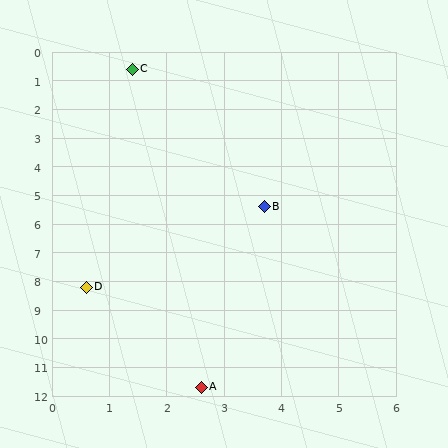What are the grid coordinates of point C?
Point C is at approximately (1.4, 0.6).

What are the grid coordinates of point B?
Point B is at approximately (3.7, 5.4).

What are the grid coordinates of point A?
Point A is at approximately (2.6, 11.7).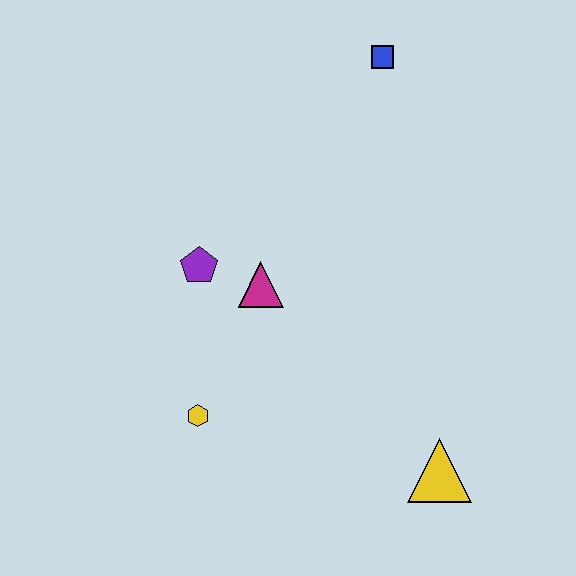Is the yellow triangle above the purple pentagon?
No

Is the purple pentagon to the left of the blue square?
Yes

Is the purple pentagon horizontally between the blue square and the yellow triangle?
No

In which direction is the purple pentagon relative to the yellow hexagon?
The purple pentagon is above the yellow hexagon.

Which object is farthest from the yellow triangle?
The blue square is farthest from the yellow triangle.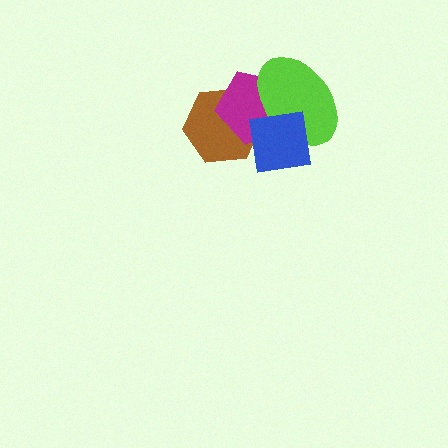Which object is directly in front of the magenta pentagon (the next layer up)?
The lime ellipse is directly in front of the magenta pentagon.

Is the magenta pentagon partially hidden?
Yes, it is partially covered by another shape.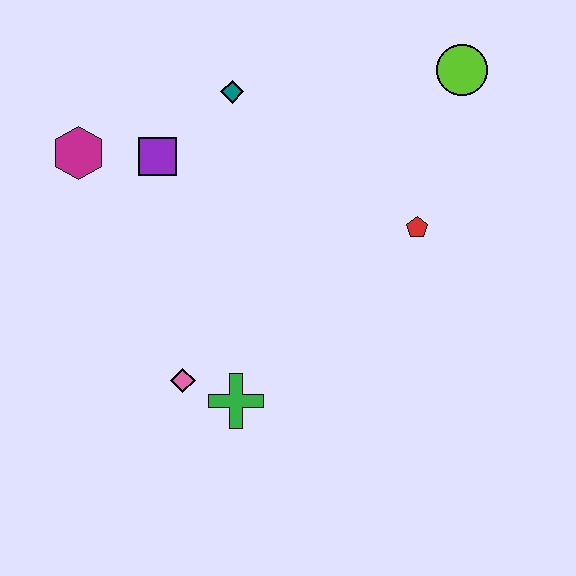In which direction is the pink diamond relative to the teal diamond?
The pink diamond is below the teal diamond.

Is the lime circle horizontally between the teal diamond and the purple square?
No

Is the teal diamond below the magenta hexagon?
No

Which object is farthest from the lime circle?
The pink diamond is farthest from the lime circle.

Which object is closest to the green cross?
The pink diamond is closest to the green cross.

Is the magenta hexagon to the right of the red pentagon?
No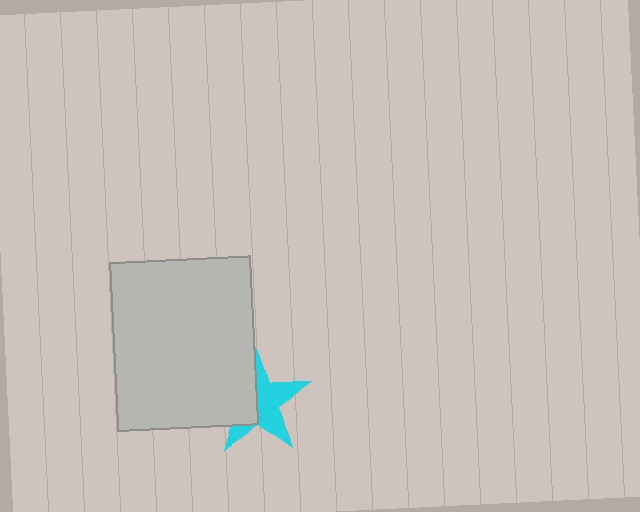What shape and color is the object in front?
The object in front is a light gray rectangle.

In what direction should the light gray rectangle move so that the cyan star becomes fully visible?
The light gray rectangle should move left. That is the shortest direction to clear the overlap and leave the cyan star fully visible.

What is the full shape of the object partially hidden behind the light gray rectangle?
The partially hidden object is a cyan star.